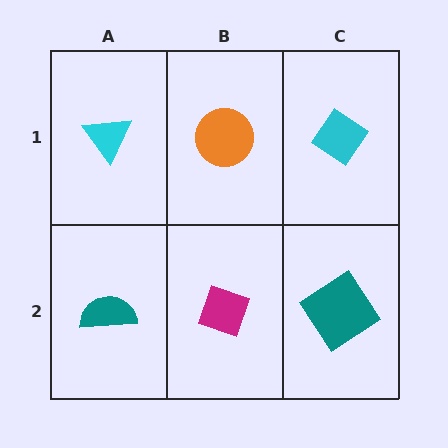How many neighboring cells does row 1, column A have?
2.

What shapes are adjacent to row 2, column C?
A cyan diamond (row 1, column C), a magenta diamond (row 2, column B).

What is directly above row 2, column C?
A cyan diamond.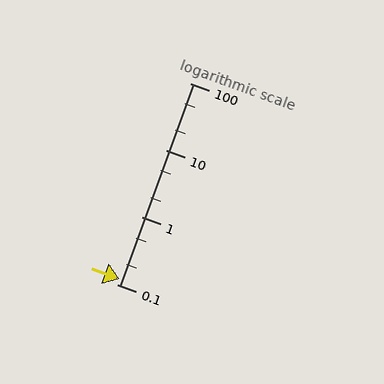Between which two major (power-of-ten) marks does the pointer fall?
The pointer is between 0.1 and 1.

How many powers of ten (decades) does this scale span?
The scale spans 3 decades, from 0.1 to 100.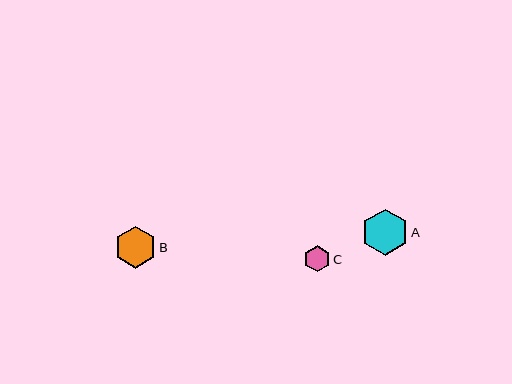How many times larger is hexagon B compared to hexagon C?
Hexagon B is approximately 1.6 times the size of hexagon C.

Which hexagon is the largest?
Hexagon A is the largest with a size of approximately 46 pixels.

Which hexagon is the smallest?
Hexagon C is the smallest with a size of approximately 26 pixels.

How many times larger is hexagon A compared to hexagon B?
Hexagon A is approximately 1.1 times the size of hexagon B.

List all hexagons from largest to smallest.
From largest to smallest: A, B, C.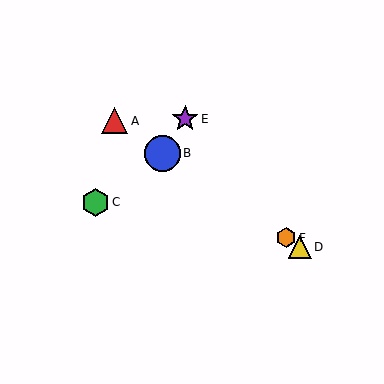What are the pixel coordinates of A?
Object A is at (114, 121).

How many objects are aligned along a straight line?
4 objects (A, B, D, F) are aligned along a straight line.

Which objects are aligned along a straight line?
Objects A, B, D, F are aligned along a straight line.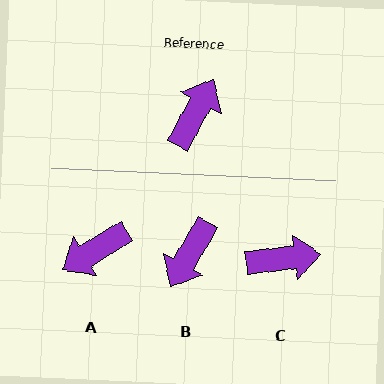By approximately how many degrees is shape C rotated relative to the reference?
Approximately 55 degrees clockwise.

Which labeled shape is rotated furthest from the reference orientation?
B, about 178 degrees away.